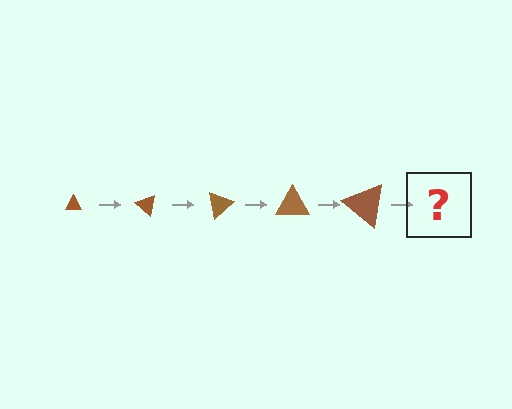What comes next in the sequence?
The next element should be a triangle, larger than the previous one and rotated 200 degrees from the start.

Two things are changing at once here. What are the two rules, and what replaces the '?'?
The two rules are that the triangle grows larger each step and it rotates 40 degrees each step. The '?' should be a triangle, larger than the previous one and rotated 200 degrees from the start.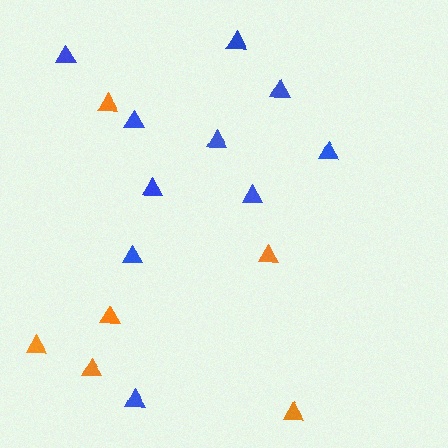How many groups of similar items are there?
There are 2 groups: one group of orange triangles (6) and one group of blue triangles (10).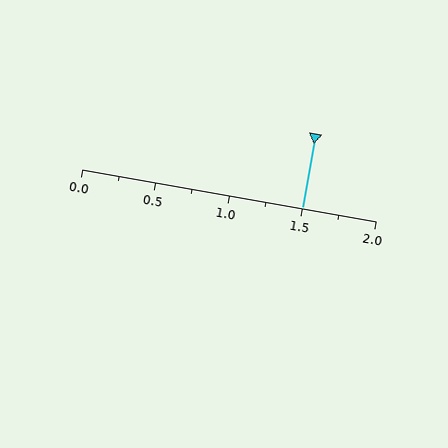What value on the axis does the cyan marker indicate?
The marker indicates approximately 1.5.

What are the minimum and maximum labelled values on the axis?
The axis runs from 0.0 to 2.0.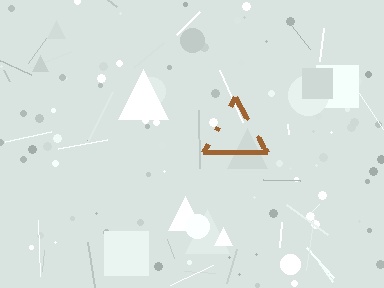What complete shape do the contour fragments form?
The contour fragments form a triangle.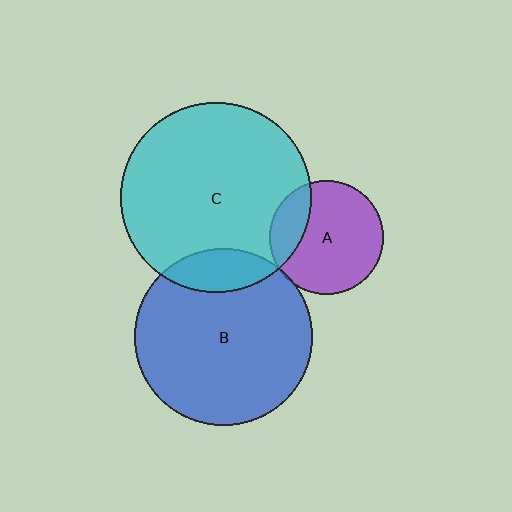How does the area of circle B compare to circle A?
Approximately 2.4 times.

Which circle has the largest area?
Circle C (cyan).